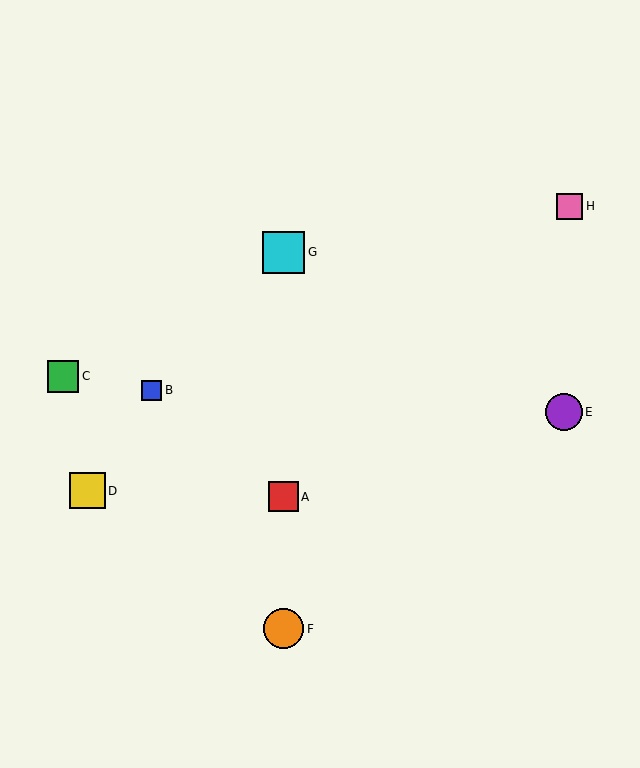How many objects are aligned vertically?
3 objects (A, F, G) are aligned vertically.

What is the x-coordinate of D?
Object D is at x≈87.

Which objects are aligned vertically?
Objects A, F, G are aligned vertically.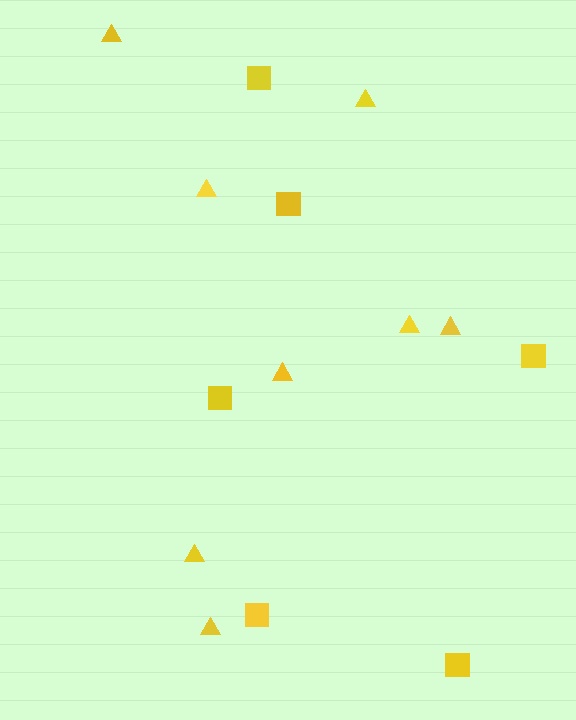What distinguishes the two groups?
There are 2 groups: one group of squares (6) and one group of triangles (8).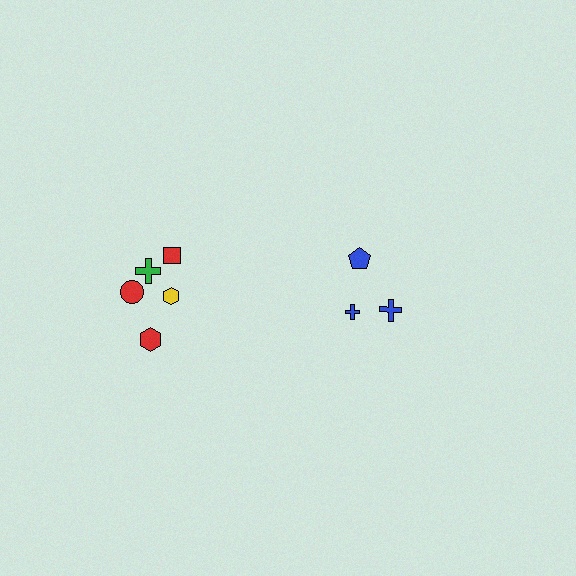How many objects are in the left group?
There are 5 objects.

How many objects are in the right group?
There are 3 objects.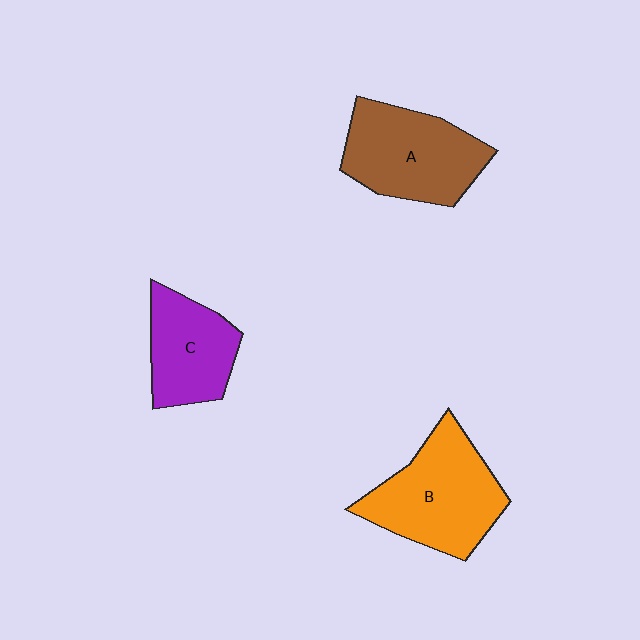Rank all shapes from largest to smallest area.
From largest to smallest: B (orange), A (brown), C (purple).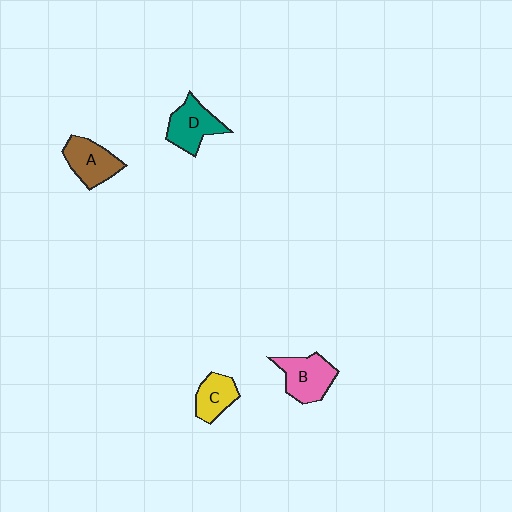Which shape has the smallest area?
Shape C (yellow).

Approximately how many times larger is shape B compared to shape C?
Approximately 1.4 times.